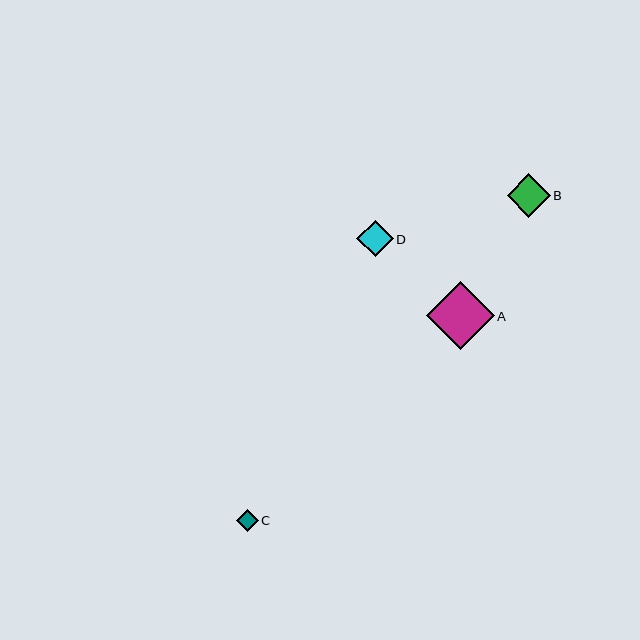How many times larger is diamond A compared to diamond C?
Diamond A is approximately 3.1 times the size of diamond C.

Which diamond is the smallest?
Diamond C is the smallest with a size of approximately 22 pixels.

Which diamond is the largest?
Diamond A is the largest with a size of approximately 68 pixels.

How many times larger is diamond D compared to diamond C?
Diamond D is approximately 1.7 times the size of diamond C.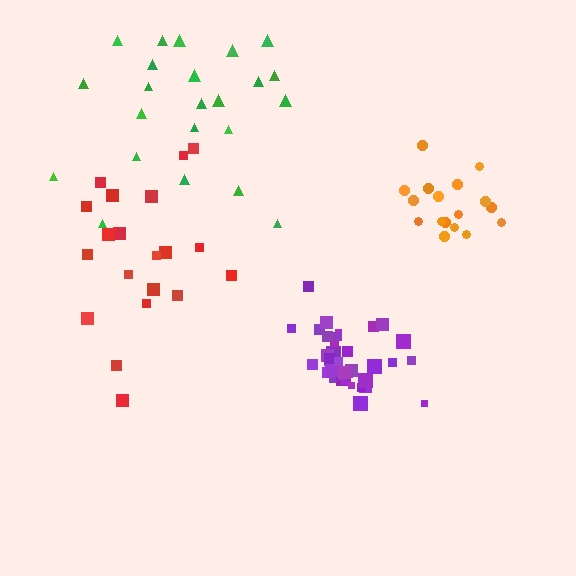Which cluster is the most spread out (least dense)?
Green.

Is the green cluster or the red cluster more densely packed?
Red.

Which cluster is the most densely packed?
Purple.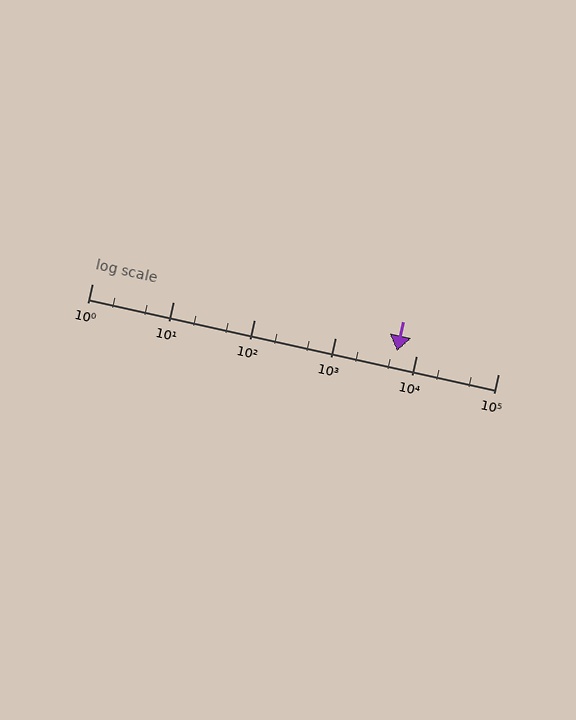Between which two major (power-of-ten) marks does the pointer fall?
The pointer is between 1000 and 10000.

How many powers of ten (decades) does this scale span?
The scale spans 5 decades, from 1 to 100000.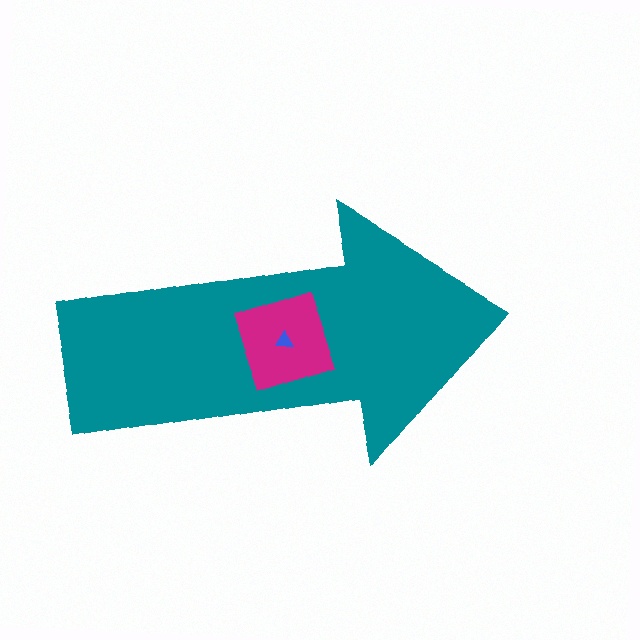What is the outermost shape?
The teal arrow.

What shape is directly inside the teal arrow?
The magenta square.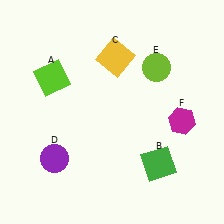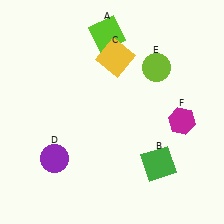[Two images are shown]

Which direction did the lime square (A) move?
The lime square (A) moved right.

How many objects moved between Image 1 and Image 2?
1 object moved between the two images.